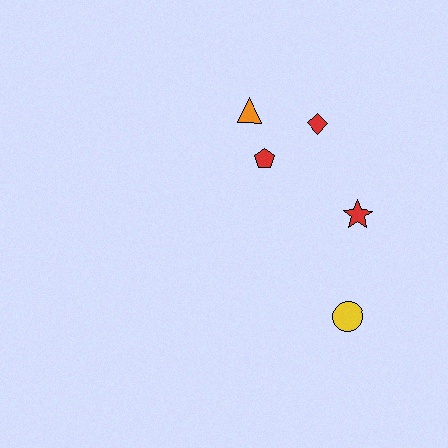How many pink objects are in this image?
There are no pink objects.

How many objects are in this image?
There are 5 objects.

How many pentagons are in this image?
There is 1 pentagon.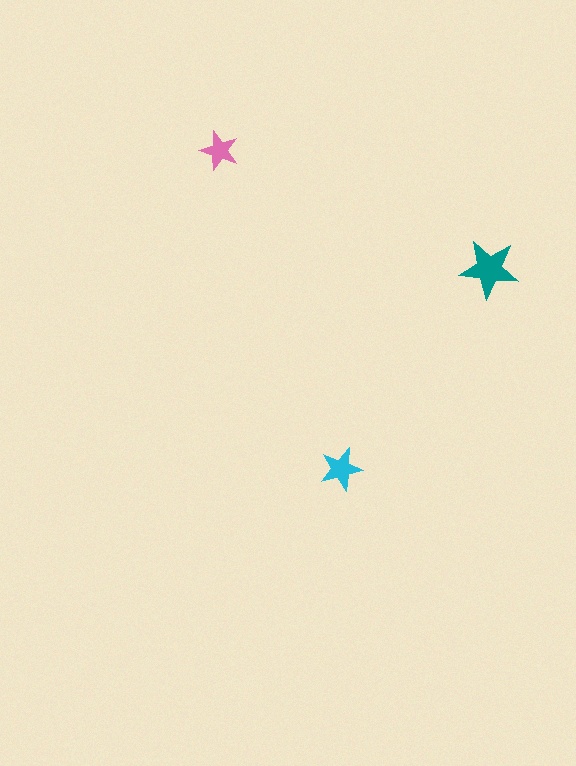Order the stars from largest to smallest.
the teal one, the cyan one, the pink one.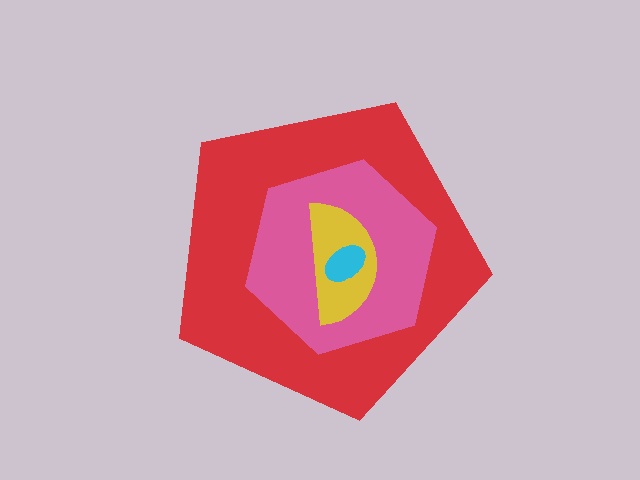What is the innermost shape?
The cyan ellipse.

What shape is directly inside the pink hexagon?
The yellow semicircle.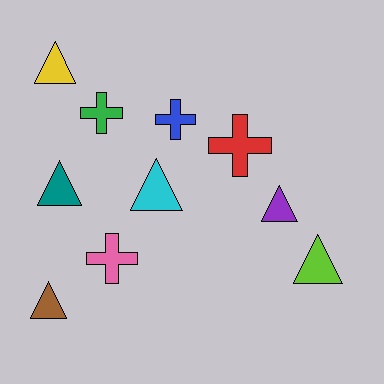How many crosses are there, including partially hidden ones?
There are 4 crosses.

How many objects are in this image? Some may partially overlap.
There are 10 objects.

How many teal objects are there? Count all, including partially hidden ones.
There is 1 teal object.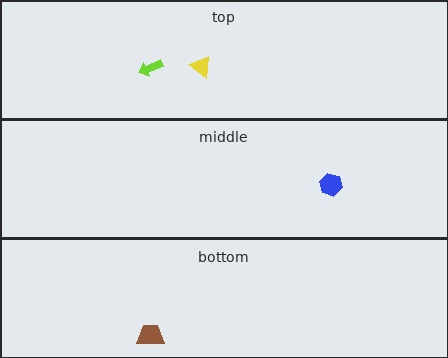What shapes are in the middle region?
The blue hexagon.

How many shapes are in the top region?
2.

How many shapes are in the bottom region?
1.